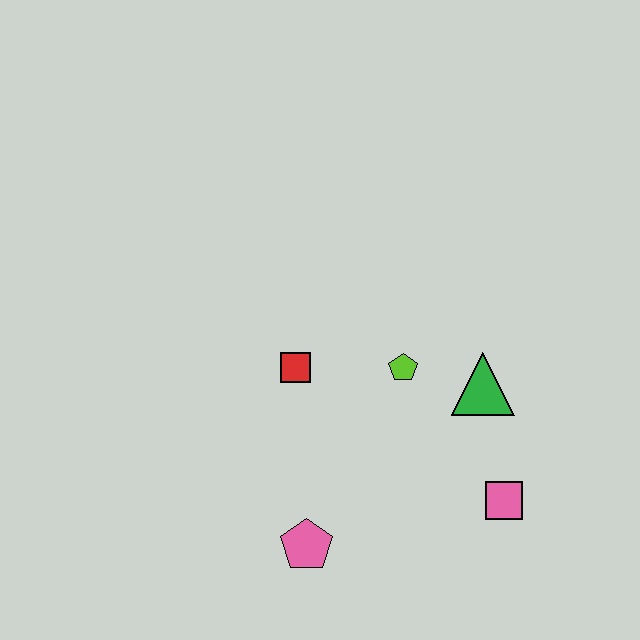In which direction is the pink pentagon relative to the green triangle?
The pink pentagon is to the left of the green triangle.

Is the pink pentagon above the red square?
No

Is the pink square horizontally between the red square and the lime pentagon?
No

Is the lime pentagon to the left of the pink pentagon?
No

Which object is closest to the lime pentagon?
The green triangle is closest to the lime pentagon.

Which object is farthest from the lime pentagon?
The pink pentagon is farthest from the lime pentagon.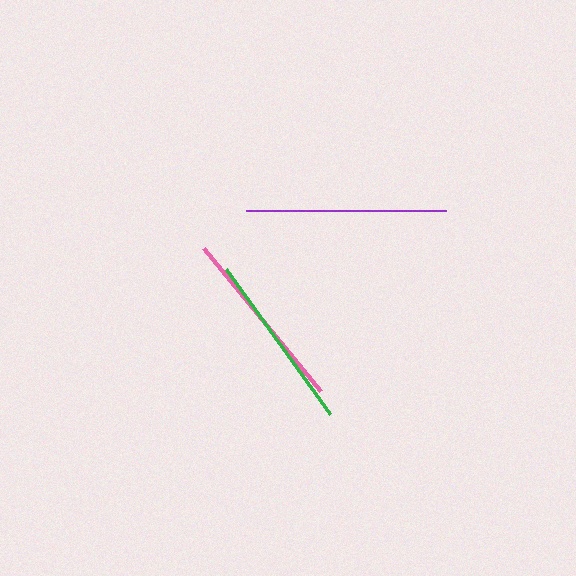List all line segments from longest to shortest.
From longest to shortest: purple, pink, green.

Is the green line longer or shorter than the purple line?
The purple line is longer than the green line.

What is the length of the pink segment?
The pink segment is approximately 185 pixels long.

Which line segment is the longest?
The purple line is the longest at approximately 200 pixels.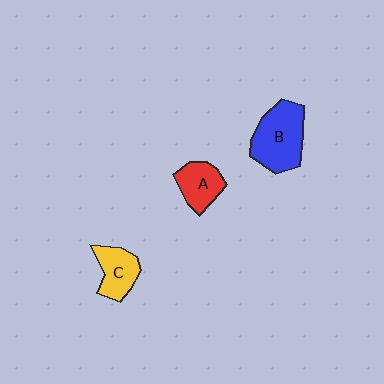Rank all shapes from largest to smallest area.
From largest to smallest: B (blue), C (yellow), A (red).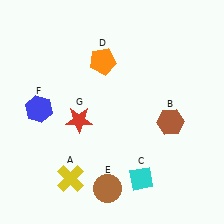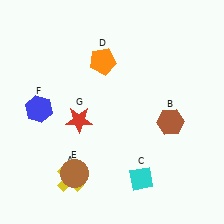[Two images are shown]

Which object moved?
The brown circle (E) moved left.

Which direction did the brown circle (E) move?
The brown circle (E) moved left.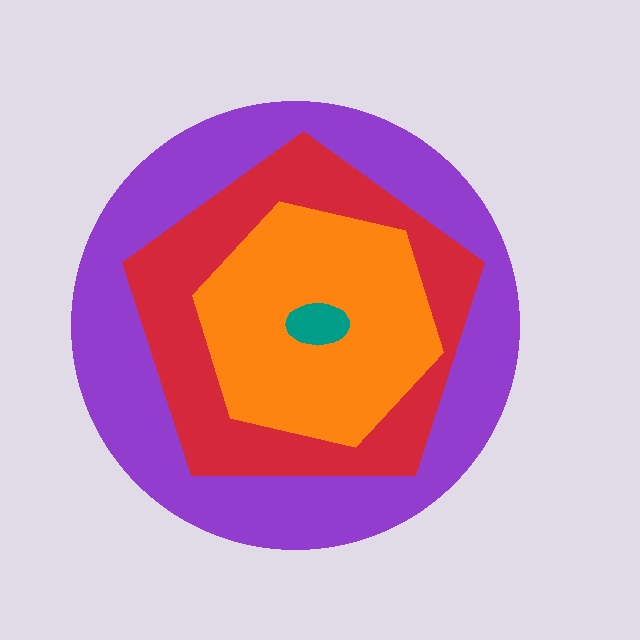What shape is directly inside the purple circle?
The red pentagon.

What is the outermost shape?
The purple circle.